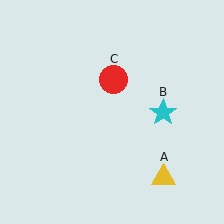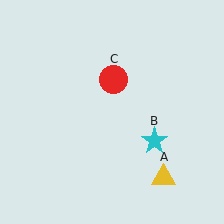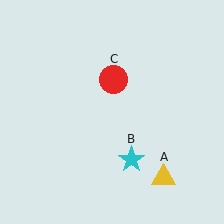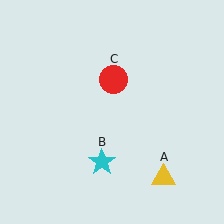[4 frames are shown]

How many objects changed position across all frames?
1 object changed position: cyan star (object B).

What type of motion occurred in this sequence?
The cyan star (object B) rotated clockwise around the center of the scene.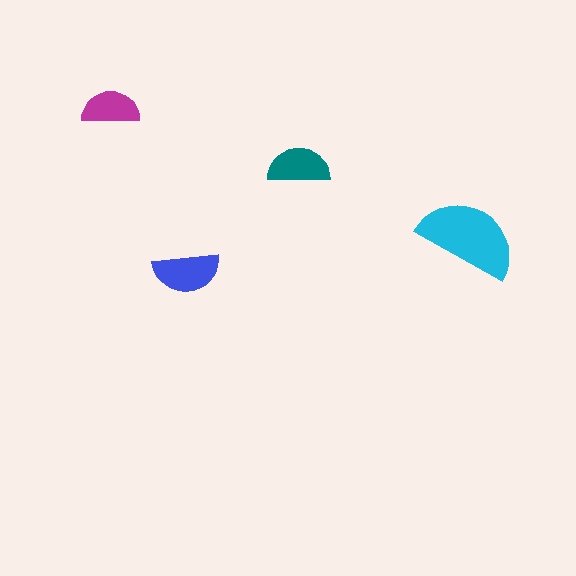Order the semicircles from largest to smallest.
the cyan one, the blue one, the teal one, the magenta one.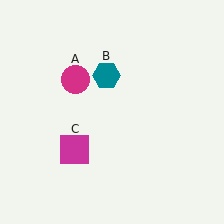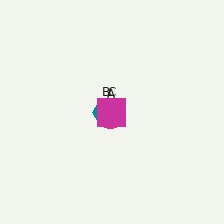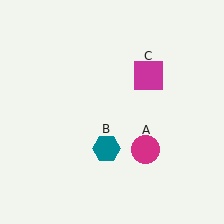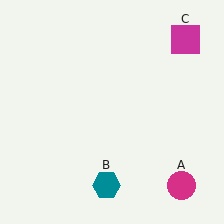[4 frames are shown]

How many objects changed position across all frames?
3 objects changed position: magenta circle (object A), teal hexagon (object B), magenta square (object C).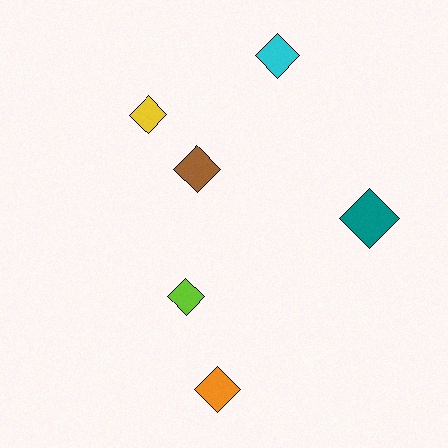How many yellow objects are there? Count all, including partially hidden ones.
There is 1 yellow object.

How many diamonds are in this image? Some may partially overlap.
There are 6 diamonds.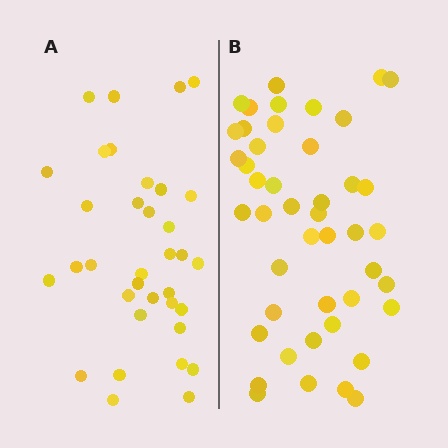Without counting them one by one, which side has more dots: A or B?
Region B (the right region) has more dots.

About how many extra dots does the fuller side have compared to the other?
Region B has roughly 10 or so more dots than region A.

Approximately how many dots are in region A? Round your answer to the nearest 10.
About 40 dots. (The exact count is 35, which rounds to 40.)